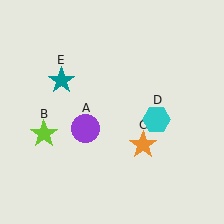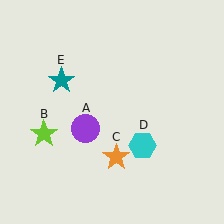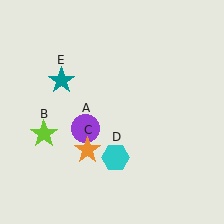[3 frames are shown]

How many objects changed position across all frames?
2 objects changed position: orange star (object C), cyan hexagon (object D).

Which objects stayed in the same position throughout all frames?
Purple circle (object A) and lime star (object B) and teal star (object E) remained stationary.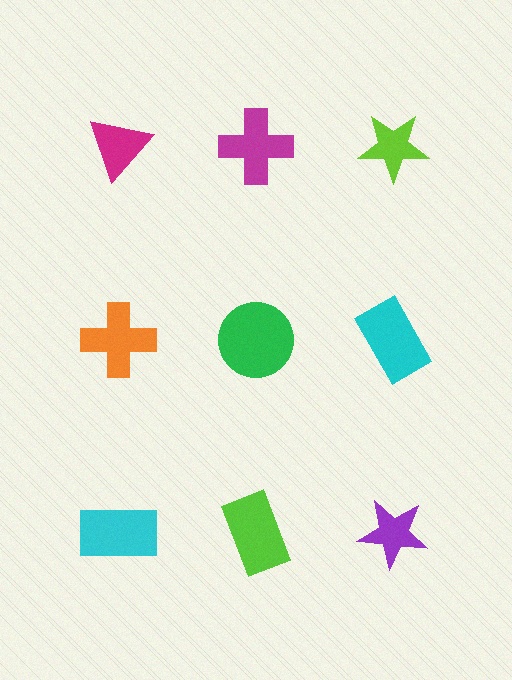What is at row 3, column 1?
A cyan rectangle.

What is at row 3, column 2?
A lime rectangle.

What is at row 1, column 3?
A lime star.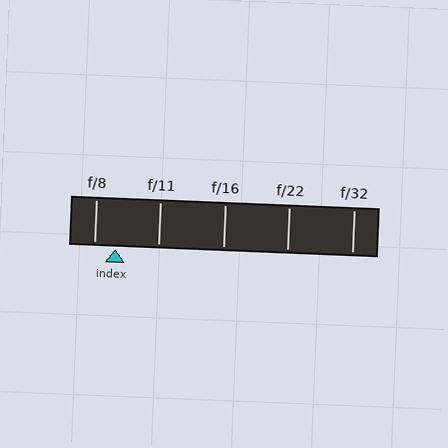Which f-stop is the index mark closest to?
The index mark is closest to f/8.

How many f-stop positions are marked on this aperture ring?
There are 5 f-stop positions marked.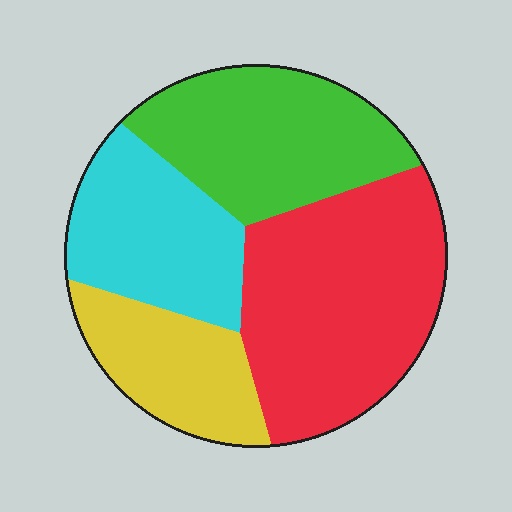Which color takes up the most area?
Red, at roughly 35%.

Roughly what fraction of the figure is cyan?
Cyan covers around 20% of the figure.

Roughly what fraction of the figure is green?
Green takes up about one quarter (1/4) of the figure.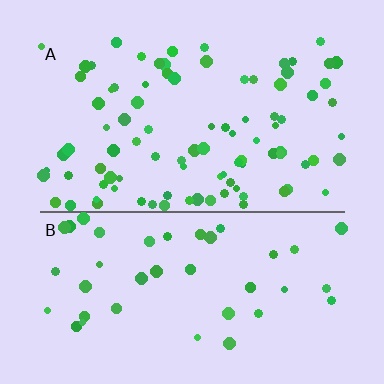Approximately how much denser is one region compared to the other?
Approximately 2.2× — region A over region B.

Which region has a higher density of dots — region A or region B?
A (the top).